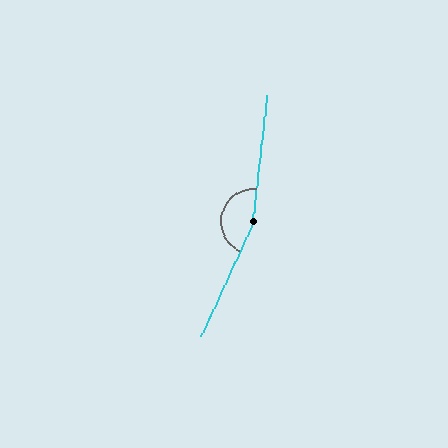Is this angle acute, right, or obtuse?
It is obtuse.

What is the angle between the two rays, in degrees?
Approximately 161 degrees.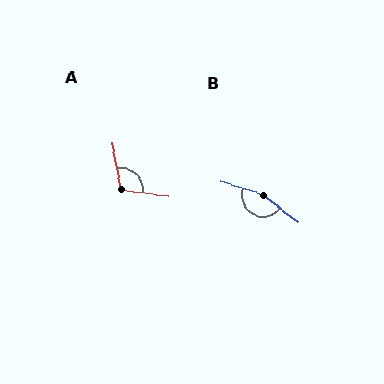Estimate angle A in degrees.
Approximately 109 degrees.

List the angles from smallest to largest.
A (109°), B (159°).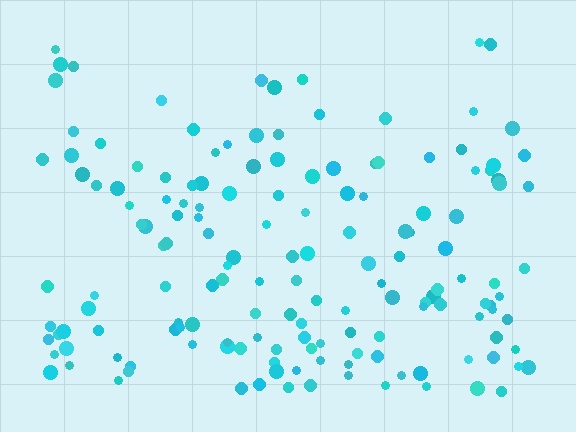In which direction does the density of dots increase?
From top to bottom, with the bottom side densest.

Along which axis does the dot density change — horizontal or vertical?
Vertical.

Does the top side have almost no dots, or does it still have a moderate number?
Still a moderate number, just noticeably fewer than the bottom.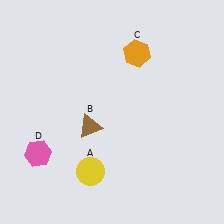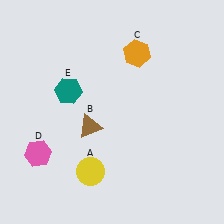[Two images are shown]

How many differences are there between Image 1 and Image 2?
There is 1 difference between the two images.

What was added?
A teal hexagon (E) was added in Image 2.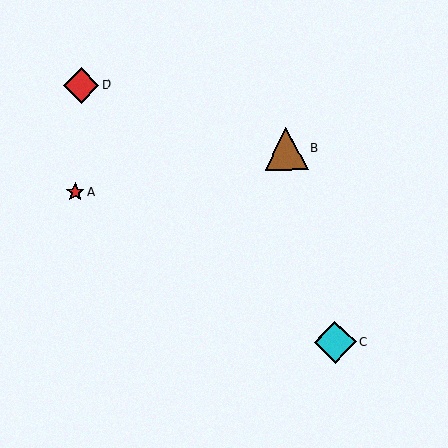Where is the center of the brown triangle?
The center of the brown triangle is at (286, 149).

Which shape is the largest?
The brown triangle (labeled B) is the largest.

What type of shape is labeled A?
Shape A is a red star.